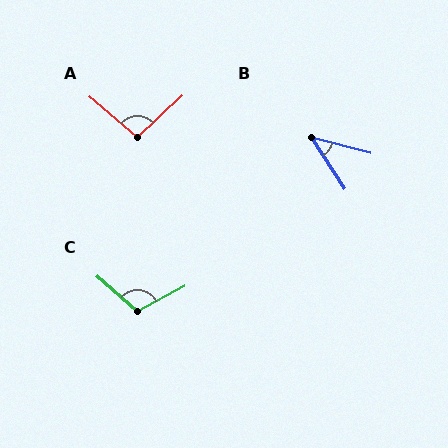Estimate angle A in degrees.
Approximately 97 degrees.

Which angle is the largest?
C, at approximately 111 degrees.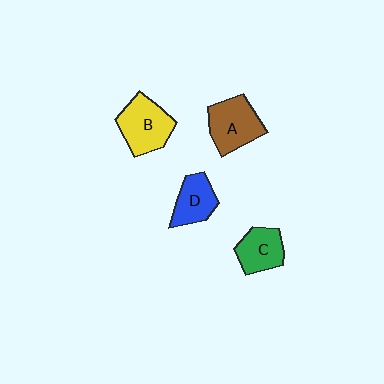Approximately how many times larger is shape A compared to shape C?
Approximately 1.3 times.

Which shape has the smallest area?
Shape D (blue).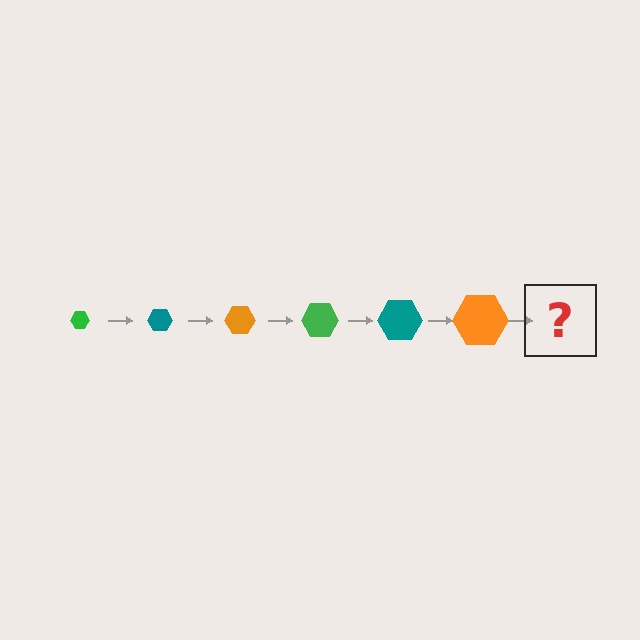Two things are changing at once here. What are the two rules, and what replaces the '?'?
The two rules are that the hexagon grows larger each step and the color cycles through green, teal, and orange. The '?' should be a green hexagon, larger than the previous one.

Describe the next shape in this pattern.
It should be a green hexagon, larger than the previous one.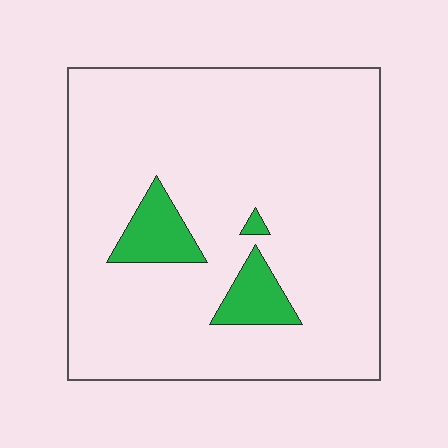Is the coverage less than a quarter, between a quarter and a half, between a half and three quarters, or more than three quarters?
Less than a quarter.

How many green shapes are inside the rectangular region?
3.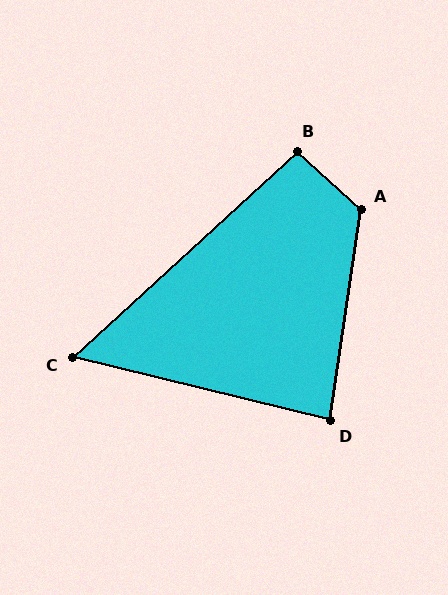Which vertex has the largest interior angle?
A, at approximately 124 degrees.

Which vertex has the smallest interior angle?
C, at approximately 56 degrees.